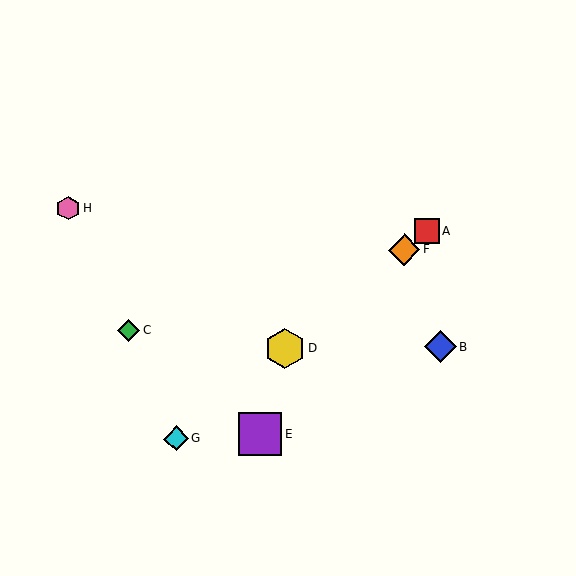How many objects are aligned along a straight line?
4 objects (A, D, F, G) are aligned along a straight line.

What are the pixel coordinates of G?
Object G is at (176, 439).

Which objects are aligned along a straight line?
Objects A, D, F, G are aligned along a straight line.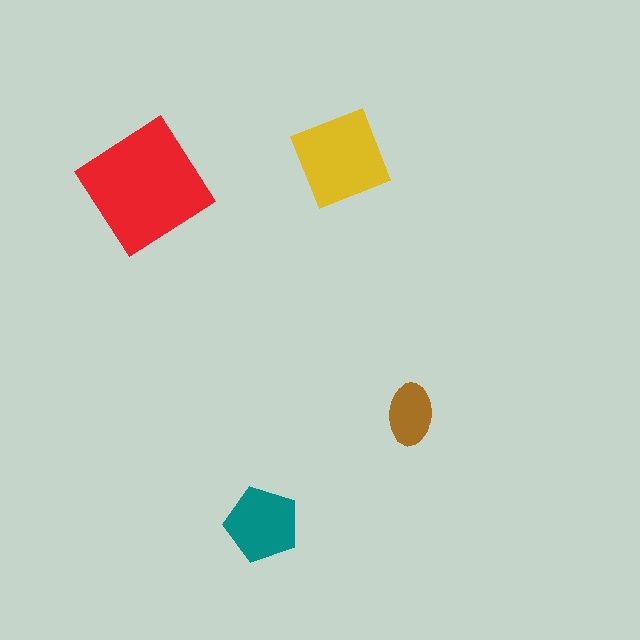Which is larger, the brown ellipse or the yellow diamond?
The yellow diamond.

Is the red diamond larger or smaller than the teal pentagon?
Larger.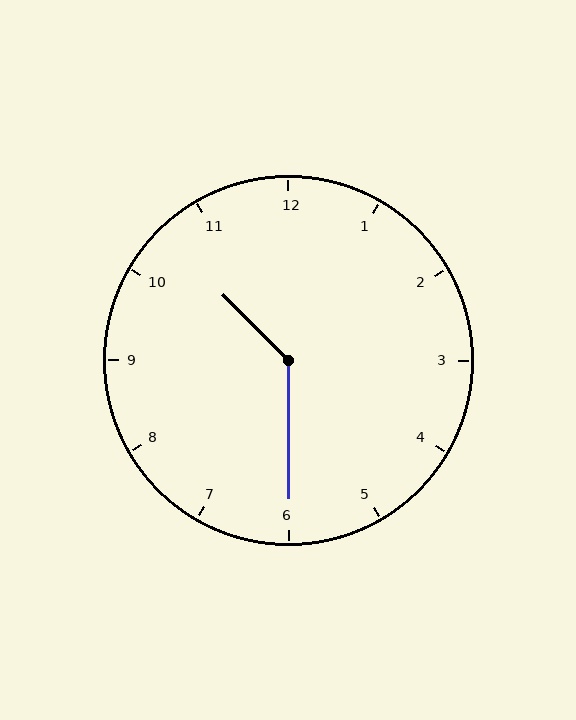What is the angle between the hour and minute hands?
Approximately 135 degrees.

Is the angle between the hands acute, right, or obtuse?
It is obtuse.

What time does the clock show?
10:30.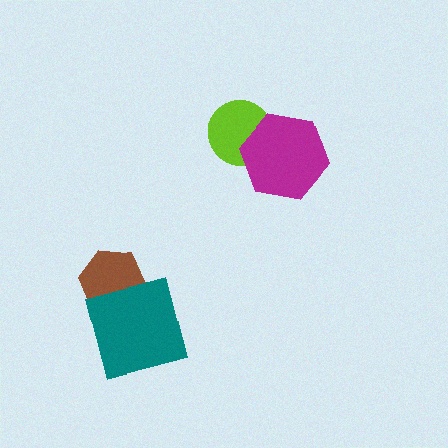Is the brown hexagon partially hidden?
Yes, it is partially covered by another shape.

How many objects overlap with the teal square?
1 object overlaps with the teal square.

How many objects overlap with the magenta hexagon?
1 object overlaps with the magenta hexagon.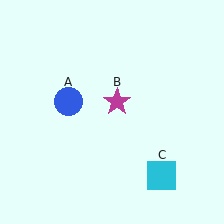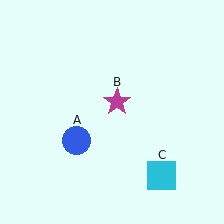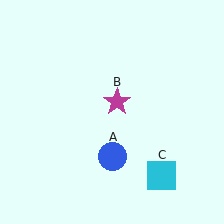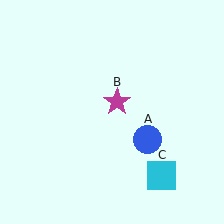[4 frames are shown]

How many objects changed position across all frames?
1 object changed position: blue circle (object A).